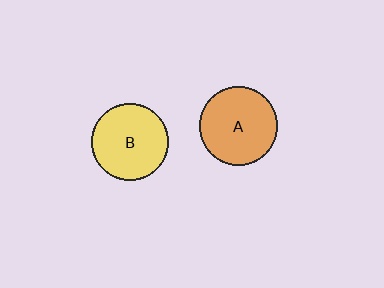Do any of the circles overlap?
No, none of the circles overlap.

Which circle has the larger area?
Circle A (orange).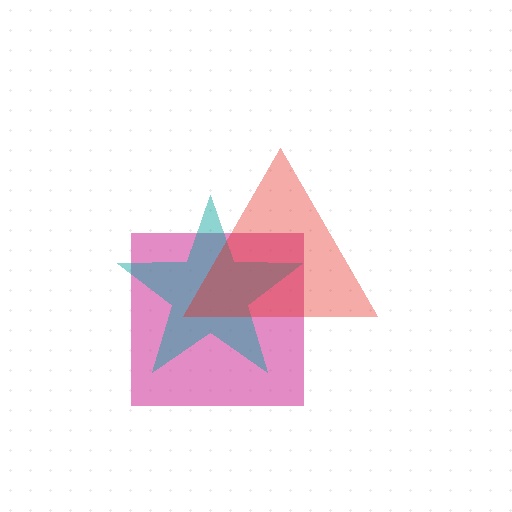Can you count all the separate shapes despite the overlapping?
Yes, there are 3 separate shapes.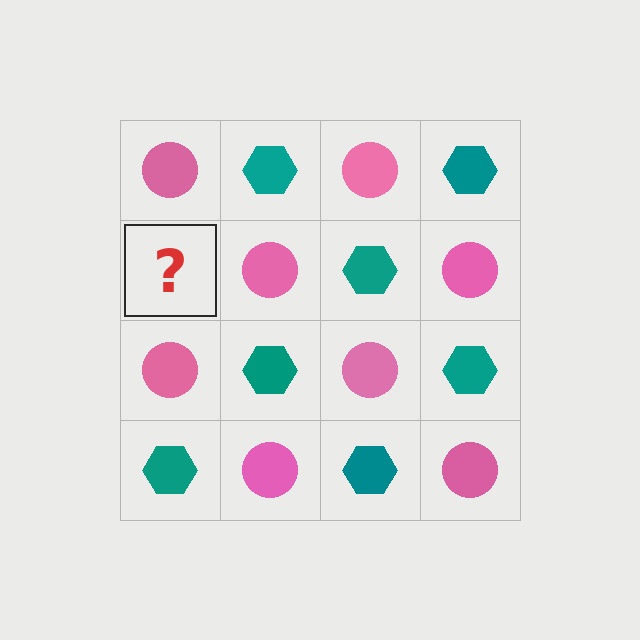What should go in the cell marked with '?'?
The missing cell should contain a teal hexagon.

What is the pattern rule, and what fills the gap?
The rule is that it alternates pink circle and teal hexagon in a checkerboard pattern. The gap should be filled with a teal hexagon.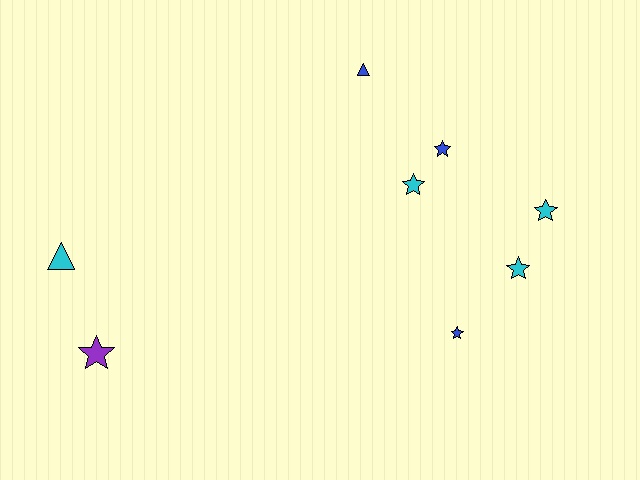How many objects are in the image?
There are 8 objects.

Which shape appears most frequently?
Star, with 6 objects.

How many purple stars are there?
There is 1 purple star.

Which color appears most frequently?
Cyan, with 4 objects.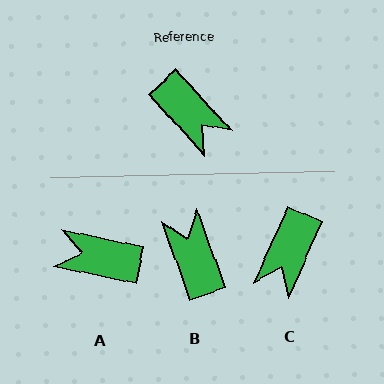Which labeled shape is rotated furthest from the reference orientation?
B, about 157 degrees away.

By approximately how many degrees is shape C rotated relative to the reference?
Approximately 66 degrees clockwise.